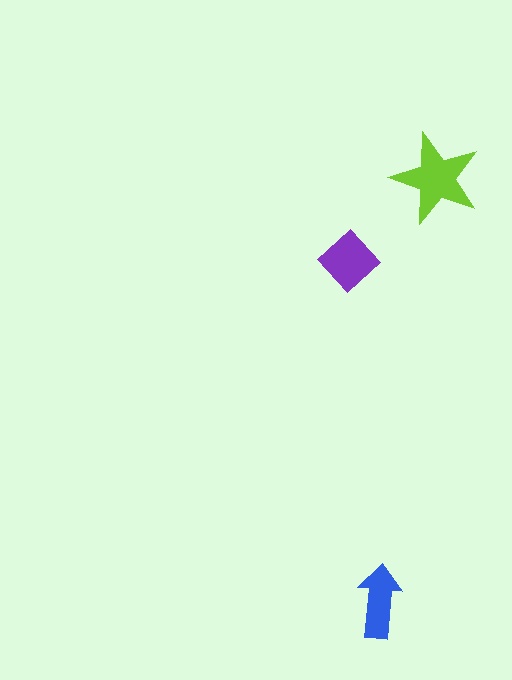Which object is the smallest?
The blue arrow.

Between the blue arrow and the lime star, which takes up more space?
The lime star.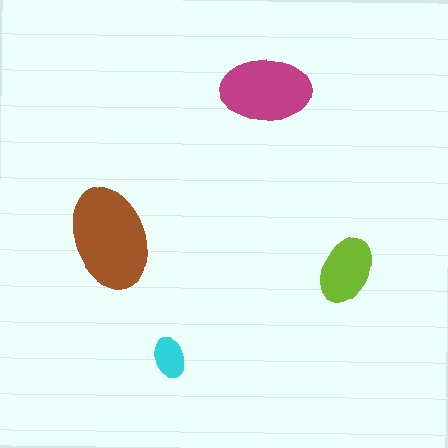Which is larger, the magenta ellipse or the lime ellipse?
The magenta one.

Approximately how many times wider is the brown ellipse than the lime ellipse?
About 1.5 times wider.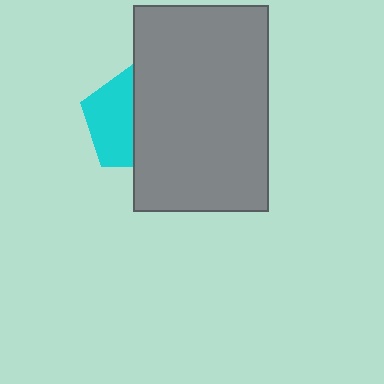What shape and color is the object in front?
The object in front is a gray rectangle.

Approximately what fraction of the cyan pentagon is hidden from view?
Roughly 53% of the cyan pentagon is hidden behind the gray rectangle.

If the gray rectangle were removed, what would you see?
You would see the complete cyan pentagon.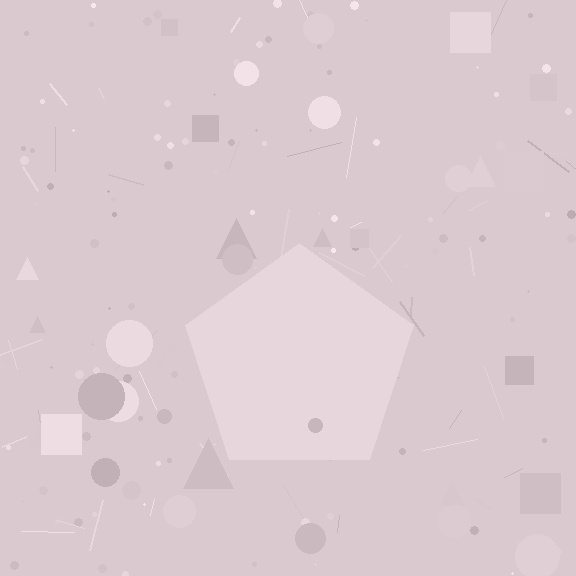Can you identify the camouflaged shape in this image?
The camouflaged shape is a pentagon.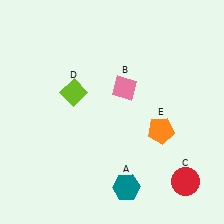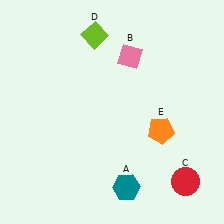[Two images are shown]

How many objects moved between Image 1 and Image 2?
2 objects moved between the two images.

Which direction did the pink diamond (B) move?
The pink diamond (B) moved up.